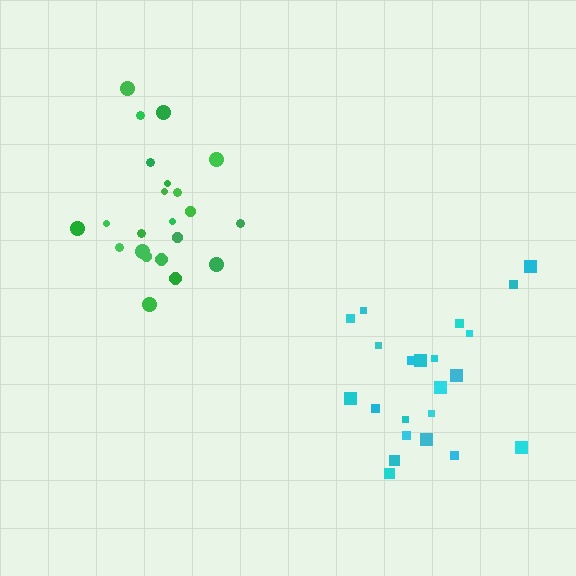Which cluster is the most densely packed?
Green.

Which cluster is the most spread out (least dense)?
Cyan.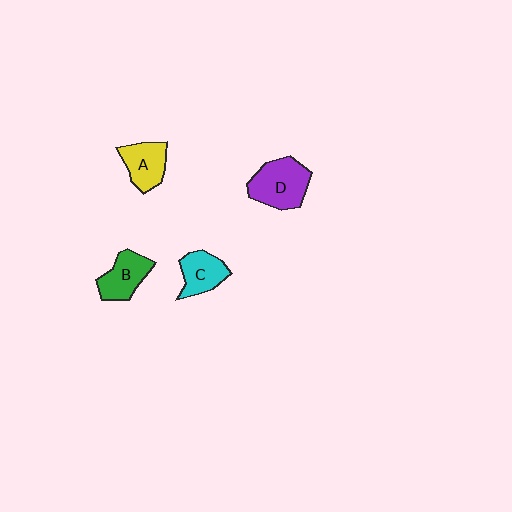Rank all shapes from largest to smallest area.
From largest to smallest: D (purple), B (green), A (yellow), C (cyan).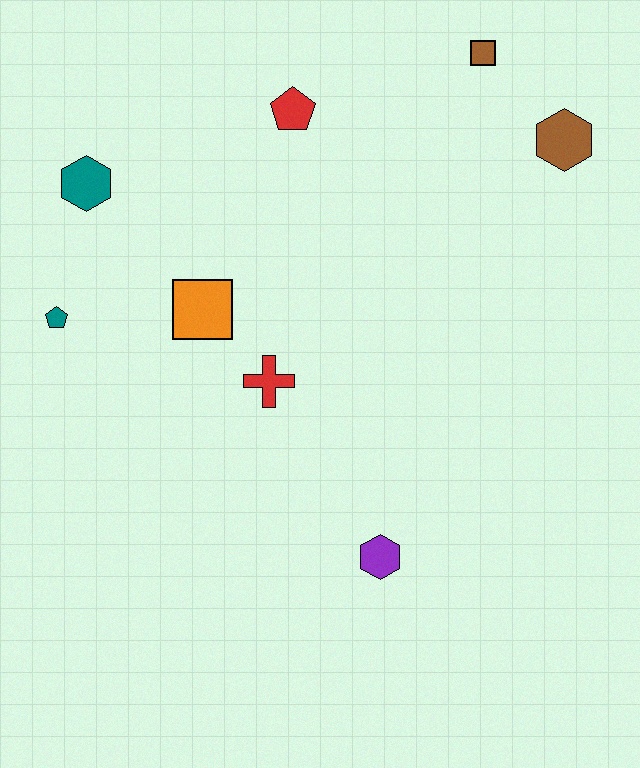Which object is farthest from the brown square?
The purple hexagon is farthest from the brown square.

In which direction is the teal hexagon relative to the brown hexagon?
The teal hexagon is to the left of the brown hexagon.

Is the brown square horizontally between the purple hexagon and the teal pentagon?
No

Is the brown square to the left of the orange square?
No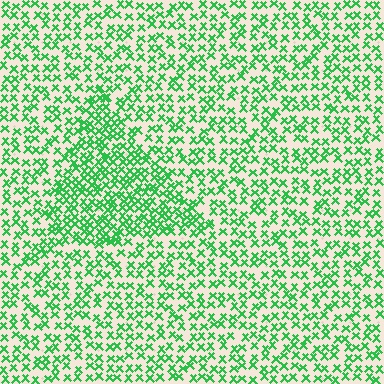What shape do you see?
I see a triangle.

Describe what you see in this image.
The image contains small green elements arranged at two different densities. A triangle-shaped region is visible where the elements are more densely packed than the surrounding area.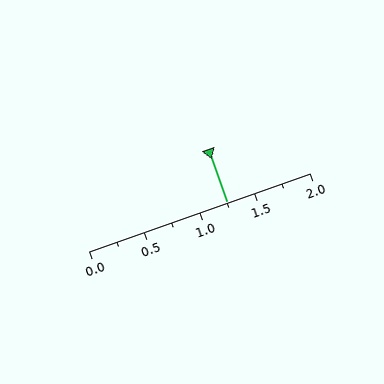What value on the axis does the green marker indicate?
The marker indicates approximately 1.25.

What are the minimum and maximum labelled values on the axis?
The axis runs from 0.0 to 2.0.